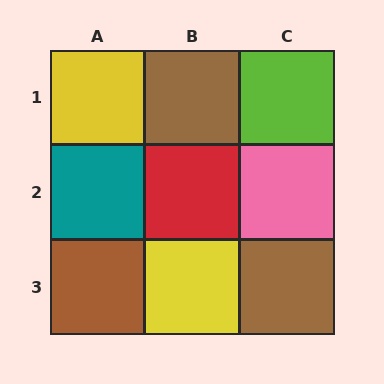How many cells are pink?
1 cell is pink.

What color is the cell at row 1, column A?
Yellow.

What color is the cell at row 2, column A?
Teal.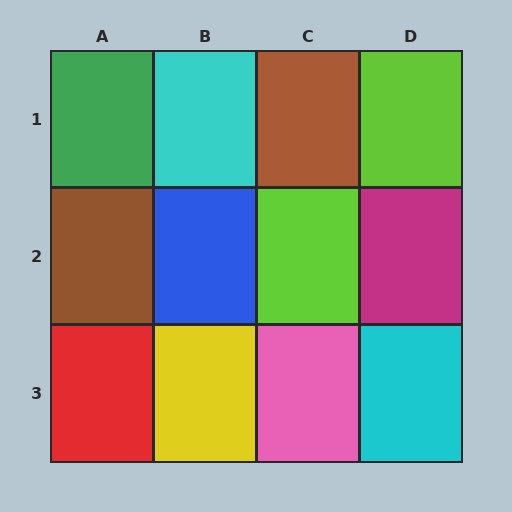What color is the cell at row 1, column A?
Green.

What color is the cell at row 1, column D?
Lime.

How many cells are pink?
1 cell is pink.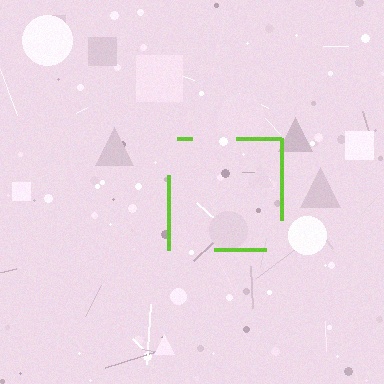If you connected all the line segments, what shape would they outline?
They would outline a square.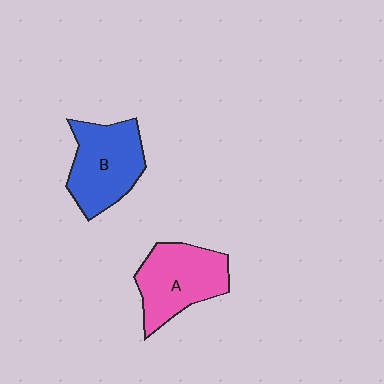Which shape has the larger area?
Shape A (pink).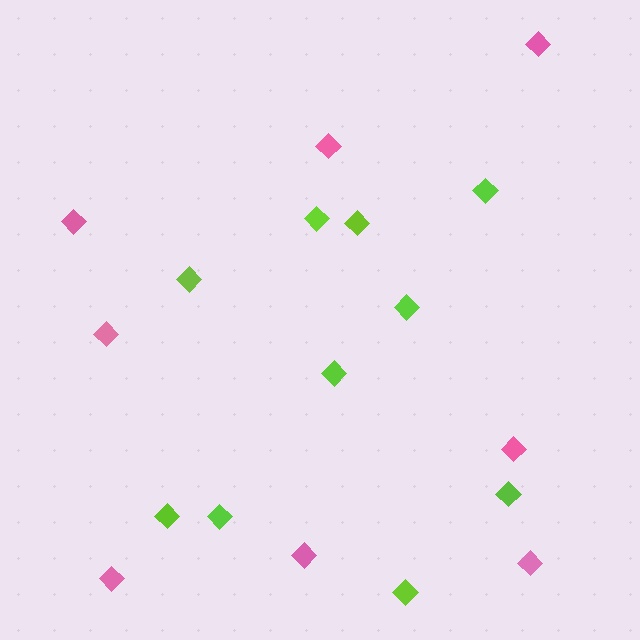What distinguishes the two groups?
There are 2 groups: one group of lime diamonds (10) and one group of pink diamonds (8).